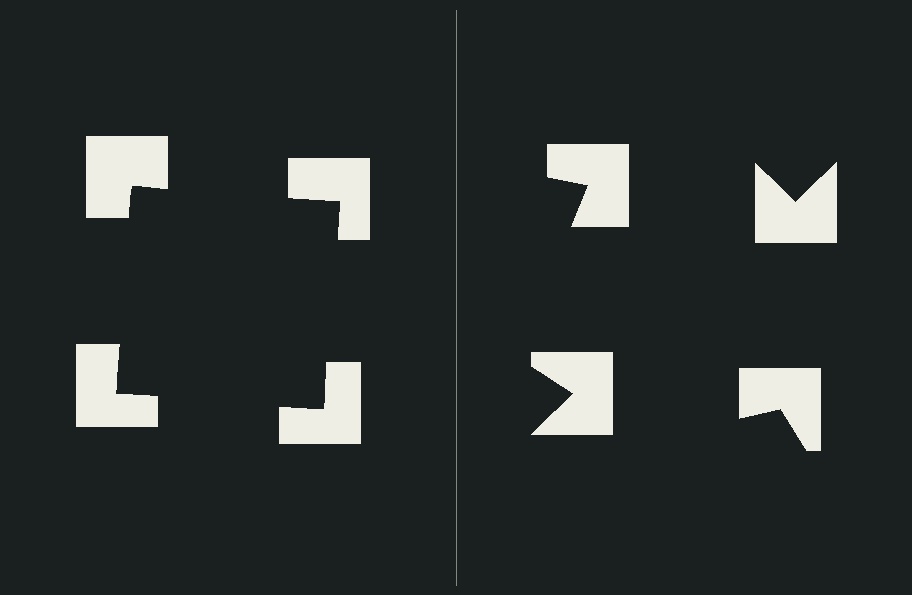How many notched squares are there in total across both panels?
8 — 4 on each side.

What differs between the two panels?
The notched squares are positioned identically on both sides; only the wedge orientations differ. On the left they align to a square; on the right they are misaligned.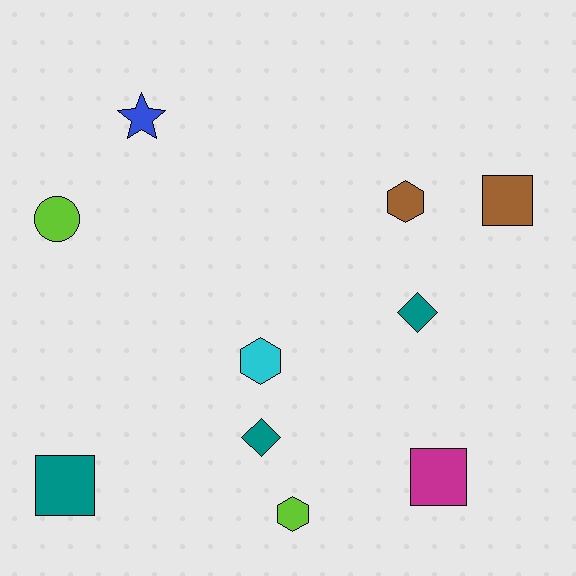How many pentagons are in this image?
There are no pentagons.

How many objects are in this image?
There are 10 objects.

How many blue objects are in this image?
There is 1 blue object.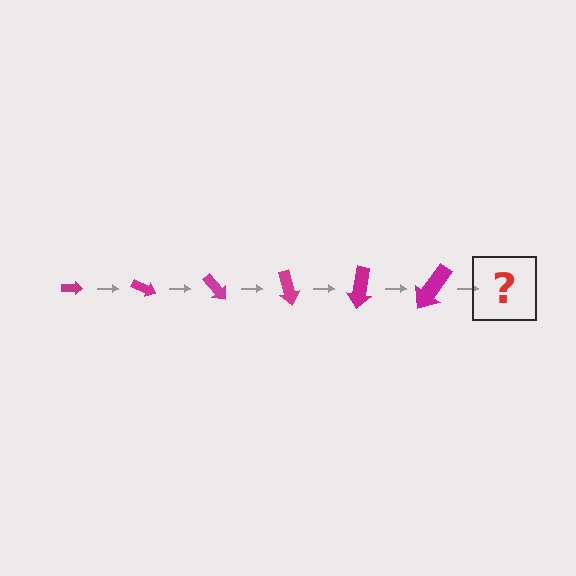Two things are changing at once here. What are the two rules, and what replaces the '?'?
The two rules are that the arrow grows larger each step and it rotates 25 degrees each step. The '?' should be an arrow, larger than the previous one and rotated 150 degrees from the start.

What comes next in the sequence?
The next element should be an arrow, larger than the previous one and rotated 150 degrees from the start.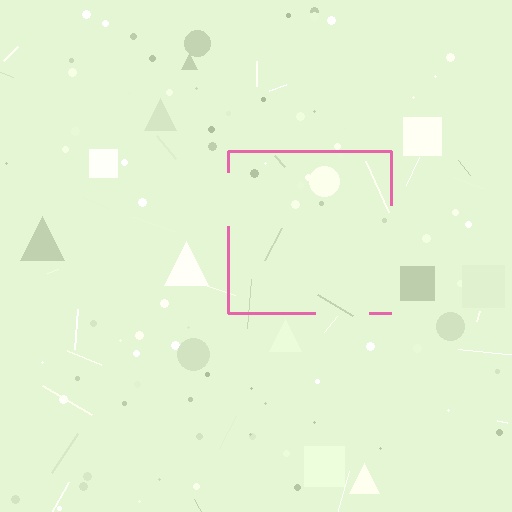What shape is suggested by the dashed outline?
The dashed outline suggests a square.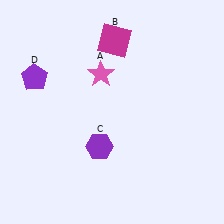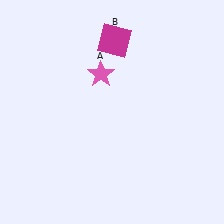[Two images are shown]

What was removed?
The purple pentagon (D), the purple hexagon (C) were removed in Image 2.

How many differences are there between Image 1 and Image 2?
There are 2 differences between the two images.